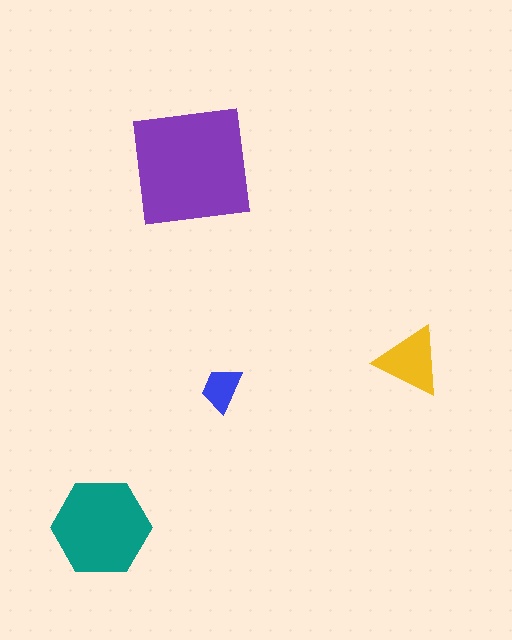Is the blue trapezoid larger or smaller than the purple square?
Smaller.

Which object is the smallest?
The blue trapezoid.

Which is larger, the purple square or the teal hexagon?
The purple square.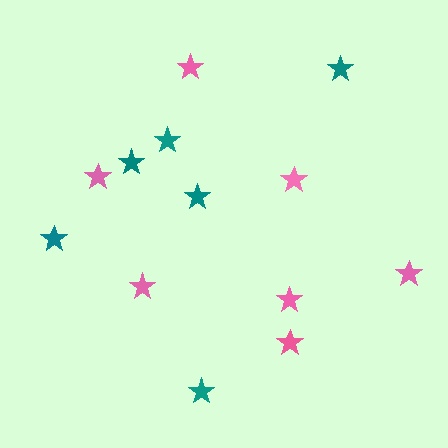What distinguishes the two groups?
There are 2 groups: one group of pink stars (7) and one group of teal stars (6).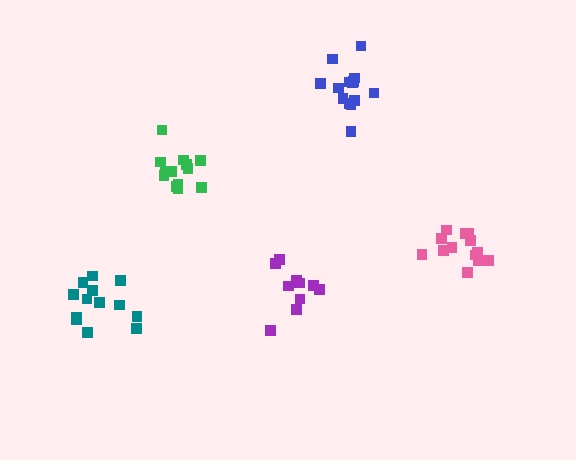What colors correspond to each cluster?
The clusters are colored: purple, green, blue, teal, pink.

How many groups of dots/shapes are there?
There are 5 groups.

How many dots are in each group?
Group 1: 10 dots, Group 2: 13 dots, Group 3: 14 dots, Group 4: 13 dots, Group 5: 13 dots (63 total).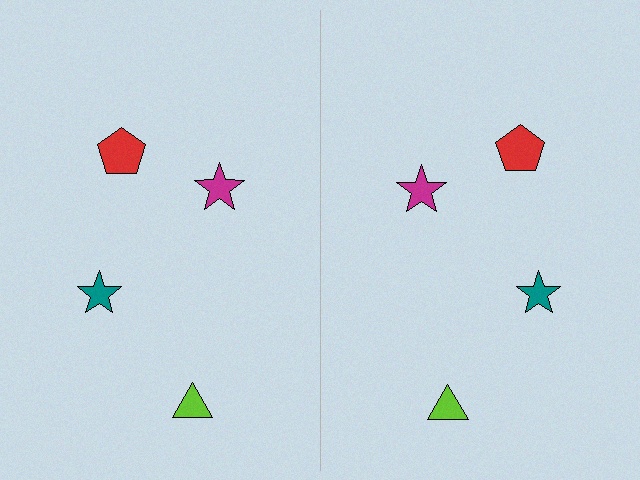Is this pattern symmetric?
Yes, this pattern has bilateral (reflection) symmetry.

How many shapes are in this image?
There are 8 shapes in this image.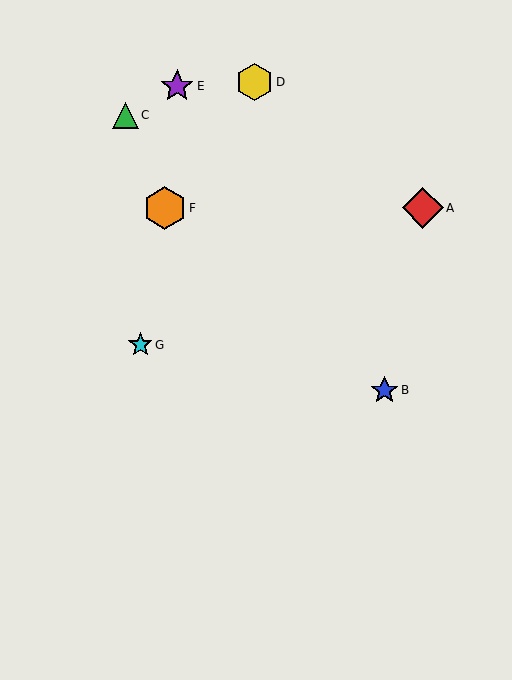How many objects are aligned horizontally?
2 objects (A, F) are aligned horizontally.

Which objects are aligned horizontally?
Objects A, F are aligned horizontally.